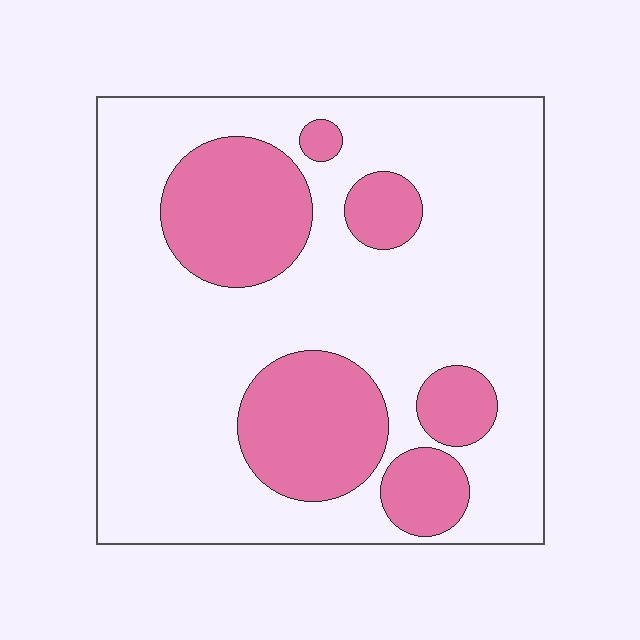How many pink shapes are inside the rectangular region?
6.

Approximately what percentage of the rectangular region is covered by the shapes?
Approximately 25%.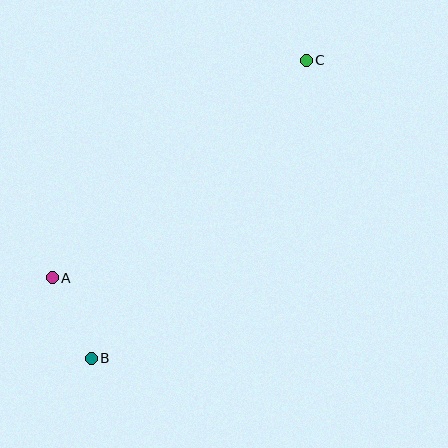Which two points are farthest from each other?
Points B and C are farthest from each other.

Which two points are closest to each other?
Points A and B are closest to each other.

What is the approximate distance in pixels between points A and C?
The distance between A and C is approximately 334 pixels.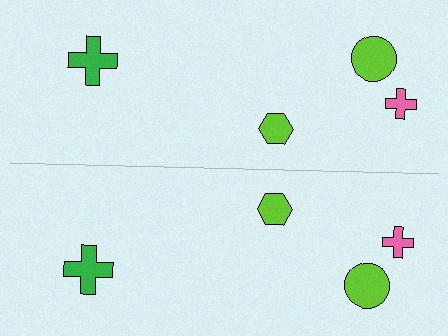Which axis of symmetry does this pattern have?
The pattern has a horizontal axis of symmetry running through the center of the image.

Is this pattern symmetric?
Yes, this pattern has bilateral (reflection) symmetry.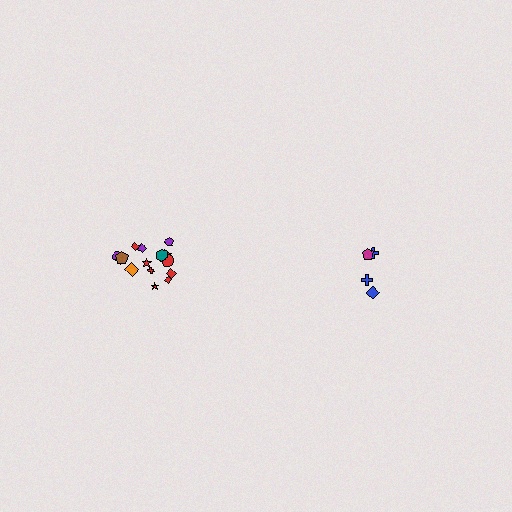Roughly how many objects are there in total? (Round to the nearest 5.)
Roughly 20 objects in total.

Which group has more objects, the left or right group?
The left group.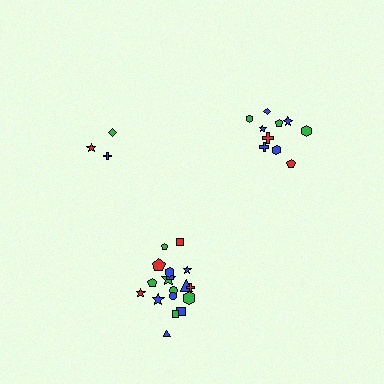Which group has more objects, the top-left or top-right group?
The top-right group.